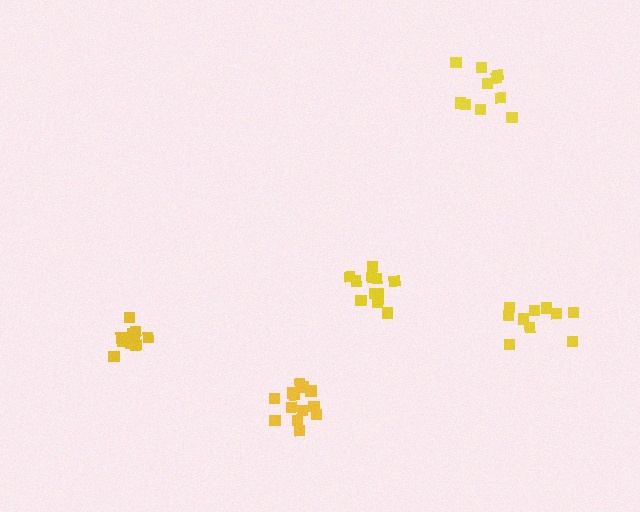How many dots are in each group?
Group 1: 9 dots, Group 2: 13 dots, Group 3: 10 dots, Group 4: 13 dots, Group 5: 10 dots (55 total).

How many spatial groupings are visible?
There are 5 spatial groupings.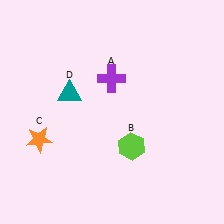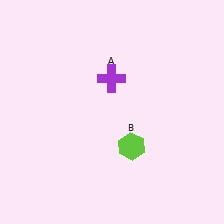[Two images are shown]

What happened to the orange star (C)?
The orange star (C) was removed in Image 2. It was in the bottom-left area of Image 1.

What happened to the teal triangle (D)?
The teal triangle (D) was removed in Image 2. It was in the top-left area of Image 1.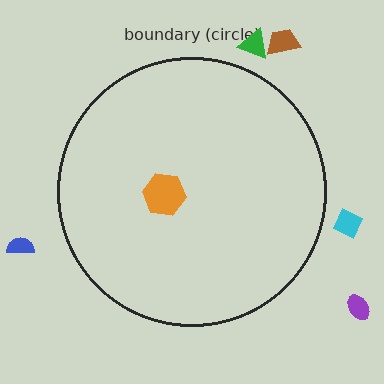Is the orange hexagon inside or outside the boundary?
Inside.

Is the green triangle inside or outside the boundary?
Outside.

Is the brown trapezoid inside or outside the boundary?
Outside.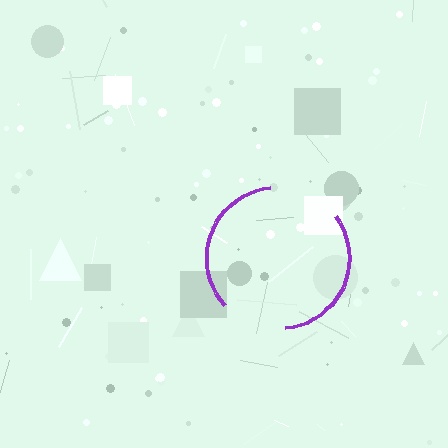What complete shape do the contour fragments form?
The contour fragments form a circle.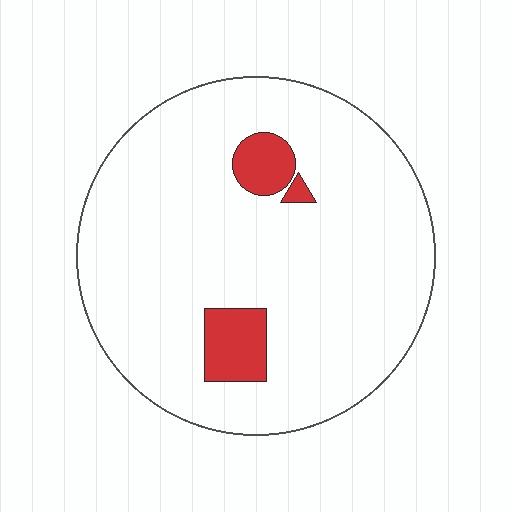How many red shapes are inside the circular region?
3.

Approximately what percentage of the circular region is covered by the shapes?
Approximately 10%.